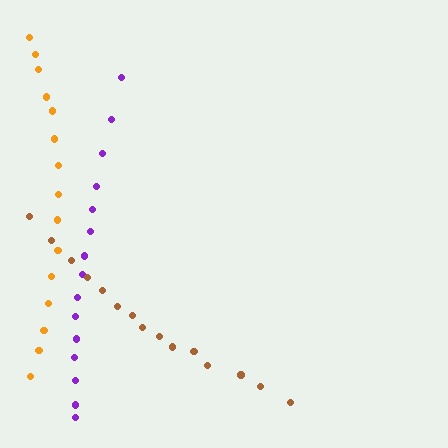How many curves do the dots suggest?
There are 3 distinct paths.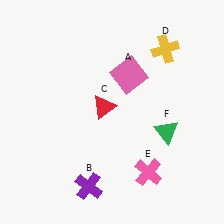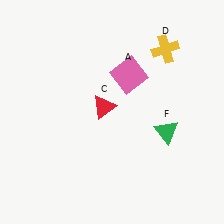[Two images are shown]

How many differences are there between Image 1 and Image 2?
There are 2 differences between the two images.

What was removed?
The purple cross (B), the pink cross (E) were removed in Image 2.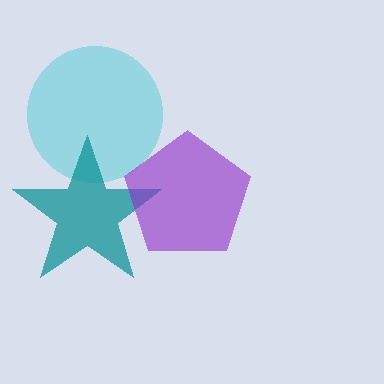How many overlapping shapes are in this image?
There are 3 overlapping shapes in the image.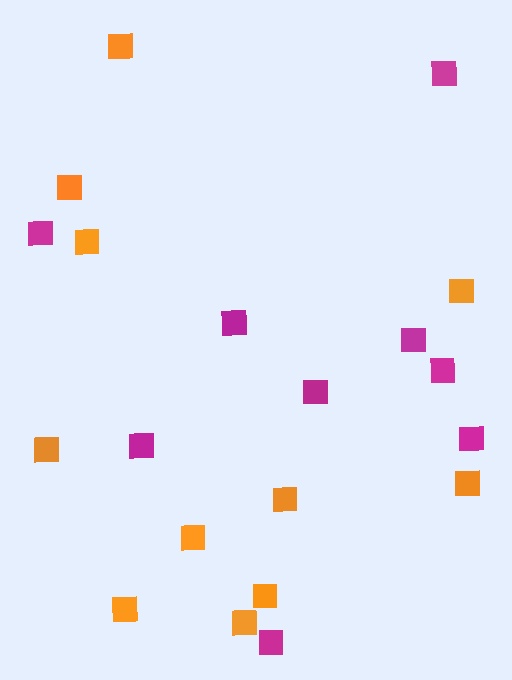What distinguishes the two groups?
There are 2 groups: one group of orange squares (11) and one group of magenta squares (9).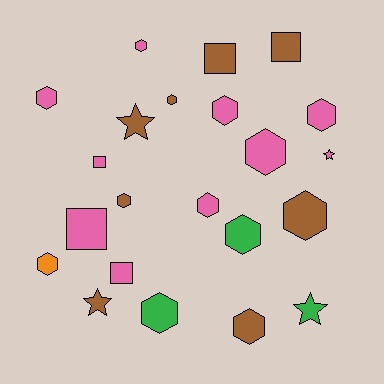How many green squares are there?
There are no green squares.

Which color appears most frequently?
Pink, with 10 objects.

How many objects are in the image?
There are 22 objects.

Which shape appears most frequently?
Hexagon, with 13 objects.